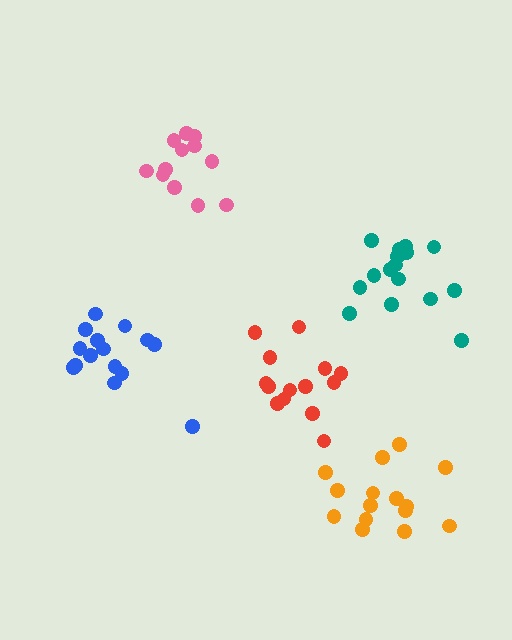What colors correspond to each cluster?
The clusters are colored: teal, blue, pink, orange, red.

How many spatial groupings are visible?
There are 5 spatial groupings.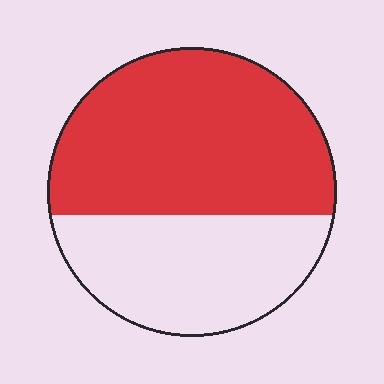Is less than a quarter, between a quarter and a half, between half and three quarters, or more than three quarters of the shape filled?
Between half and three quarters.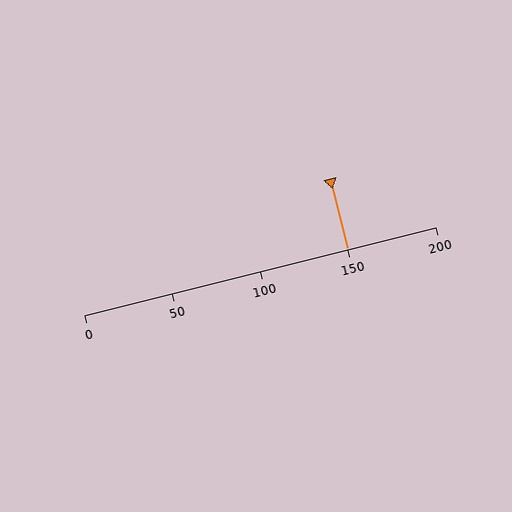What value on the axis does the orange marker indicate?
The marker indicates approximately 150.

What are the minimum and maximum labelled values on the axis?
The axis runs from 0 to 200.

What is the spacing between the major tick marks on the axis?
The major ticks are spaced 50 apart.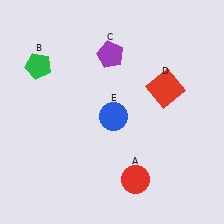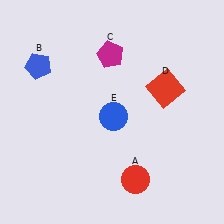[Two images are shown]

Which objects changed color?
B changed from green to blue. C changed from purple to magenta.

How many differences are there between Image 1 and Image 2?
There are 2 differences between the two images.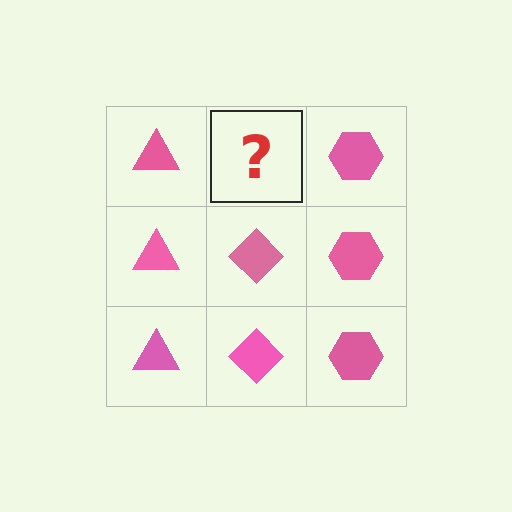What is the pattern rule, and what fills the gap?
The rule is that each column has a consistent shape. The gap should be filled with a pink diamond.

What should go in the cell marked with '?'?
The missing cell should contain a pink diamond.